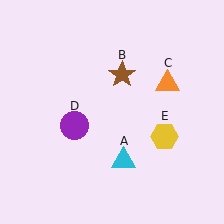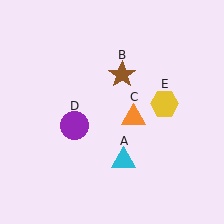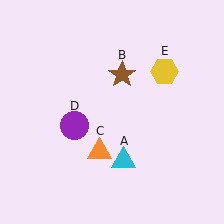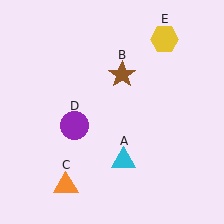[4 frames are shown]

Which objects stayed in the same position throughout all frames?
Cyan triangle (object A) and brown star (object B) and purple circle (object D) remained stationary.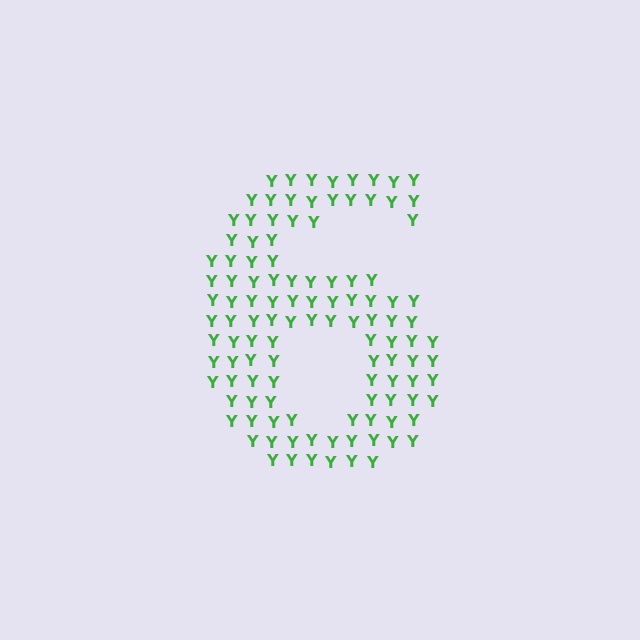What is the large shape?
The large shape is the digit 6.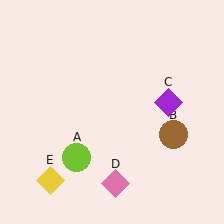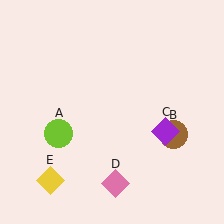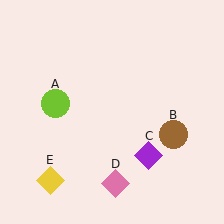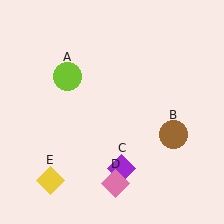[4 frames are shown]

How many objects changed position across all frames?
2 objects changed position: lime circle (object A), purple diamond (object C).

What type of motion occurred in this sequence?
The lime circle (object A), purple diamond (object C) rotated clockwise around the center of the scene.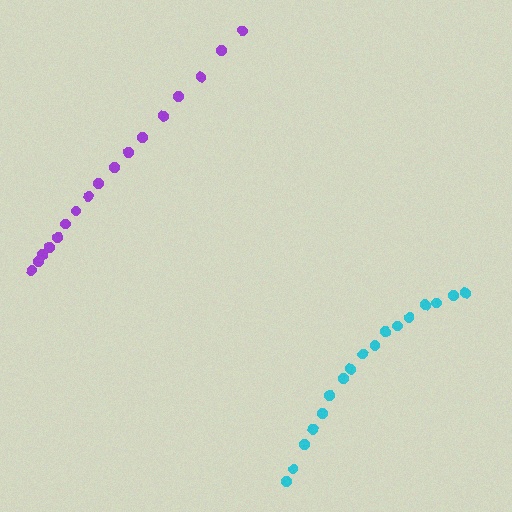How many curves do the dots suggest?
There are 2 distinct paths.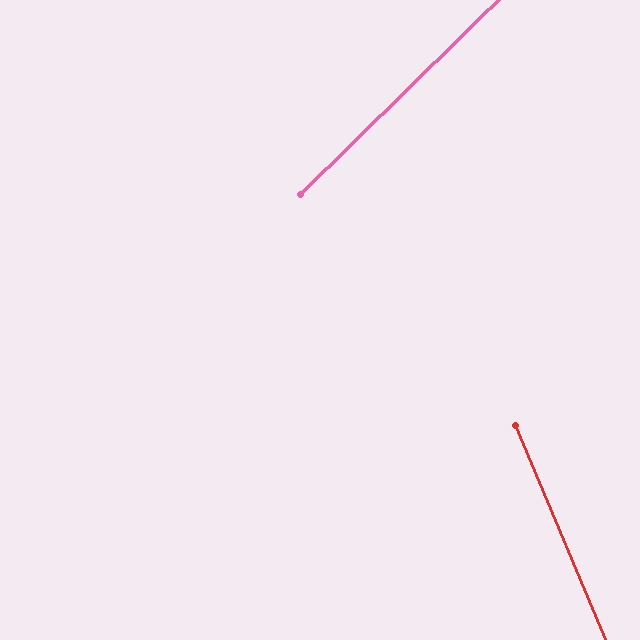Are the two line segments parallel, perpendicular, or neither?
Neither parallel nor perpendicular — they differ by about 68°.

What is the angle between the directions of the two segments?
Approximately 68 degrees.